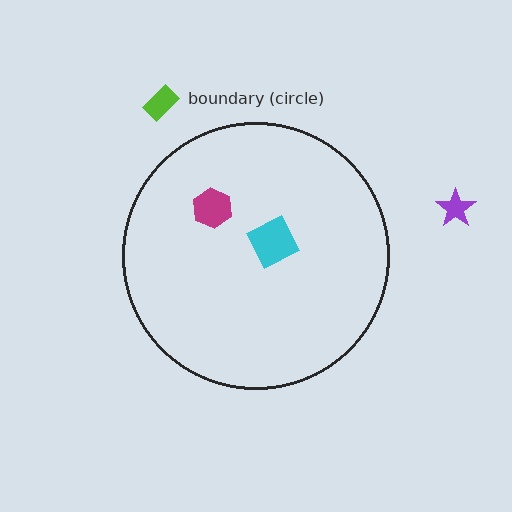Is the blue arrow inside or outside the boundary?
Inside.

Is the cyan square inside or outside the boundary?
Inside.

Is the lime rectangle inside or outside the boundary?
Outside.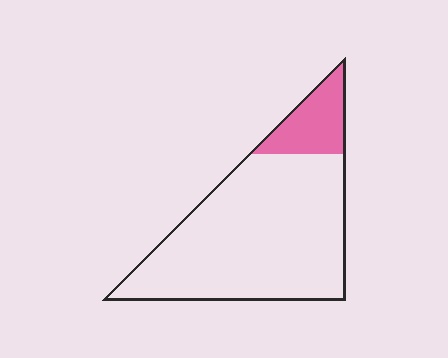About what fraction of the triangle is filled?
About one sixth (1/6).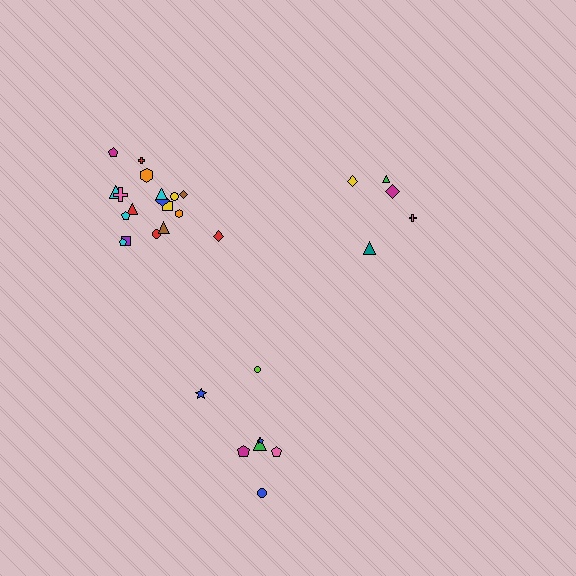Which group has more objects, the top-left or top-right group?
The top-left group.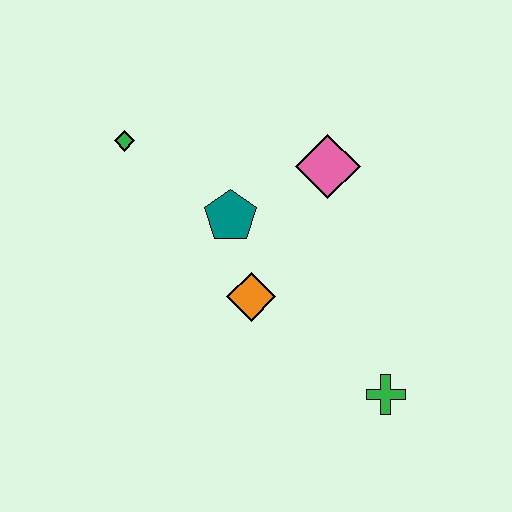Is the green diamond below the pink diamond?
No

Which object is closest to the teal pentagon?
The orange diamond is closest to the teal pentagon.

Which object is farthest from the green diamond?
The green cross is farthest from the green diamond.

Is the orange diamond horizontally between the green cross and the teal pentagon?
Yes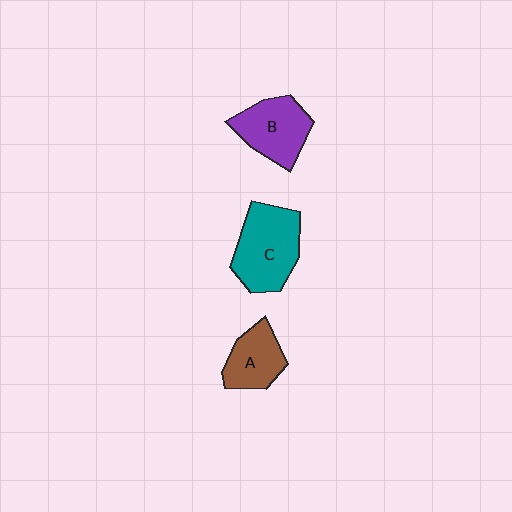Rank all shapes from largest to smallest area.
From largest to smallest: C (teal), B (purple), A (brown).